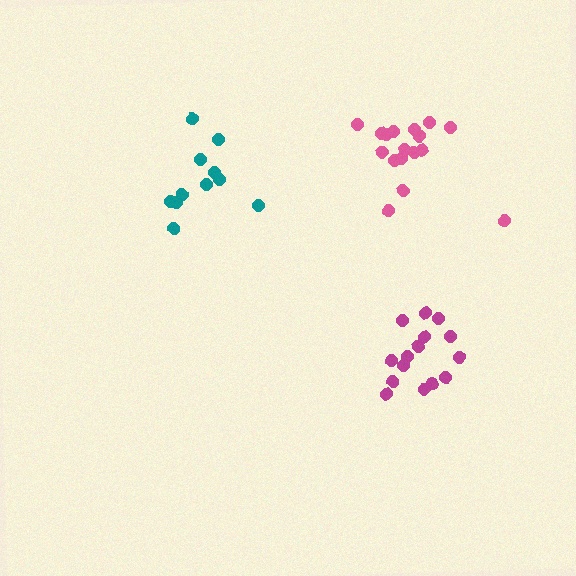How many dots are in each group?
Group 1: 15 dots, Group 2: 11 dots, Group 3: 17 dots (43 total).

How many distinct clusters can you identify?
There are 3 distinct clusters.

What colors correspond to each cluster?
The clusters are colored: magenta, teal, pink.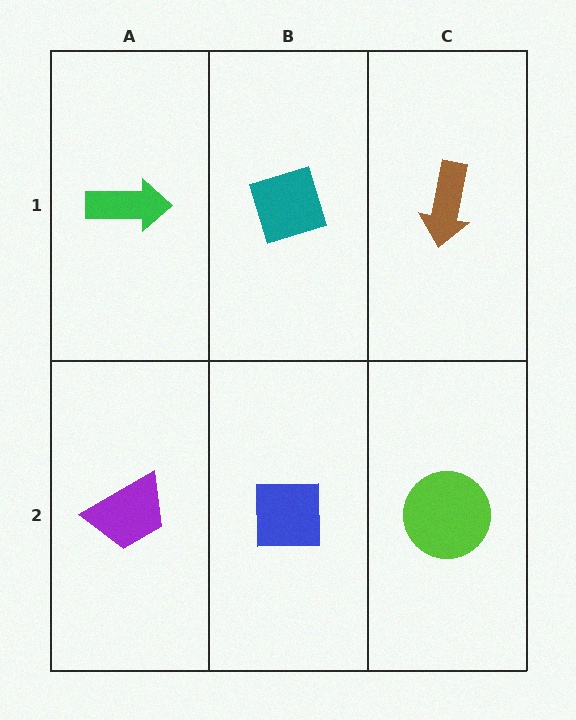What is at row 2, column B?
A blue square.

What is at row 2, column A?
A purple trapezoid.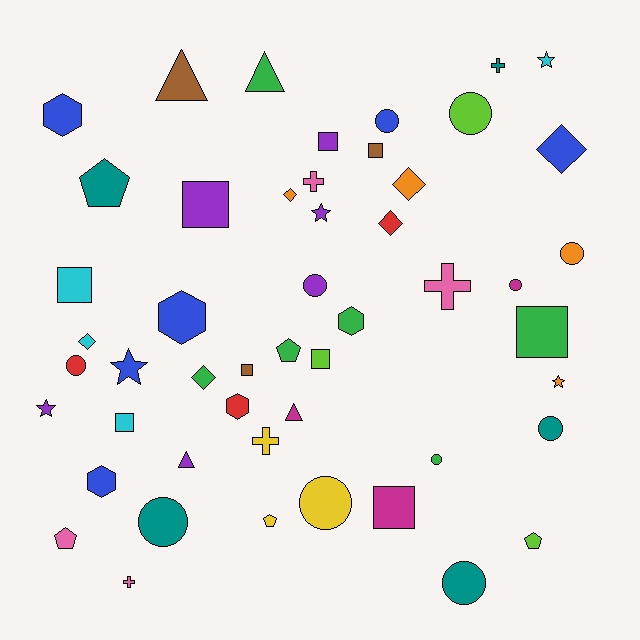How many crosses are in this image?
There are 5 crosses.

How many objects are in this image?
There are 50 objects.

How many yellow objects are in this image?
There are 3 yellow objects.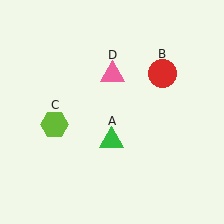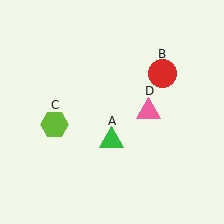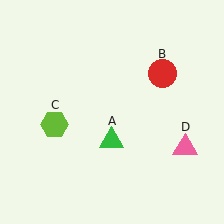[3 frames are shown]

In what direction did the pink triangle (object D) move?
The pink triangle (object D) moved down and to the right.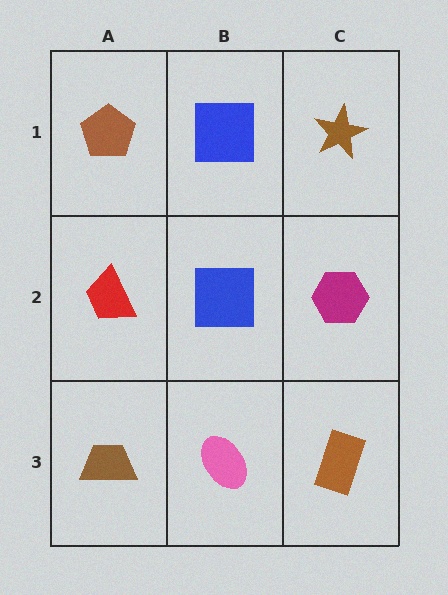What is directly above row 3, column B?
A blue square.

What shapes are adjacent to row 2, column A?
A brown pentagon (row 1, column A), a brown trapezoid (row 3, column A), a blue square (row 2, column B).